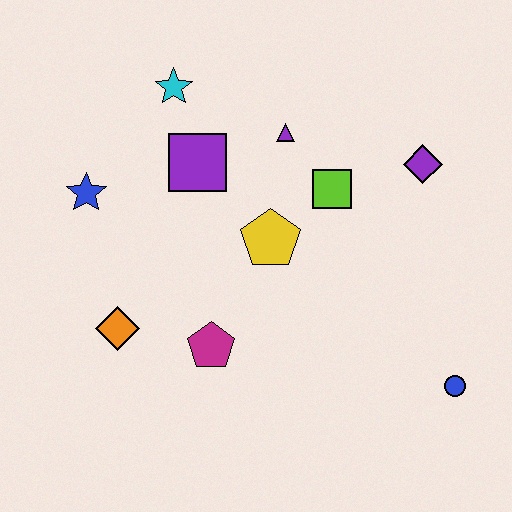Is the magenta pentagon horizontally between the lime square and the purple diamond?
No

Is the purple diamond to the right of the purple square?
Yes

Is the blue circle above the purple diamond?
No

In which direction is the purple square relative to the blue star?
The purple square is to the right of the blue star.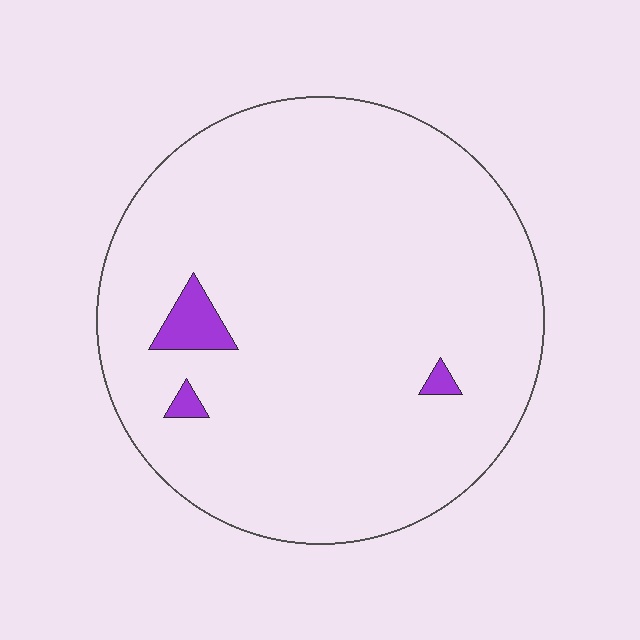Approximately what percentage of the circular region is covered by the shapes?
Approximately 5%.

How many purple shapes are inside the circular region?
3.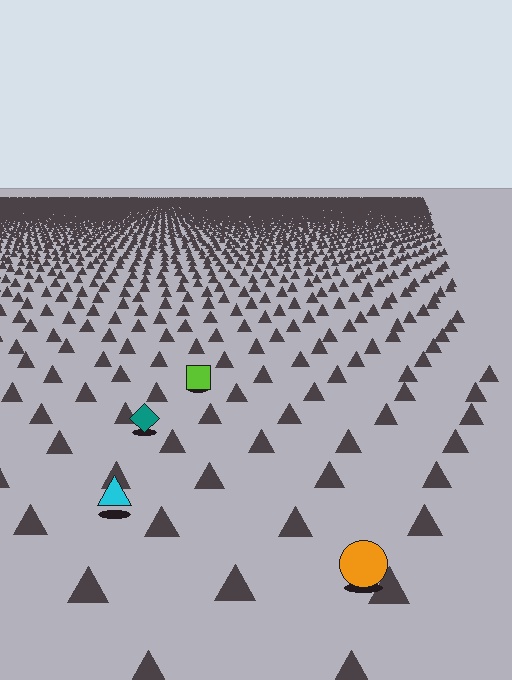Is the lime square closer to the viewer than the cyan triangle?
No. The cyan triangle is closer — you can tell from the texture gradient: the ground texture is coarser near it.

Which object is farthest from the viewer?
The lime square is farthest from the viewer. It appears smaller and the ground texture around it is denser.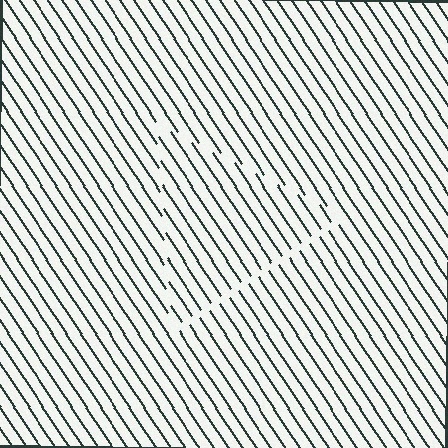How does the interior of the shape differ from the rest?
The interior of the shape contains the same grating, shifted by half a period — the contour is defined by the phase discontinuity where line-ends from the inner and outer gratings abut.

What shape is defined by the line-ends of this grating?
An illusory triangle. The interior of the shape contains the same grating, shifted by half a period — the contour is defined by the phase discontinuity where line-ends from the inner and outer gratings abut.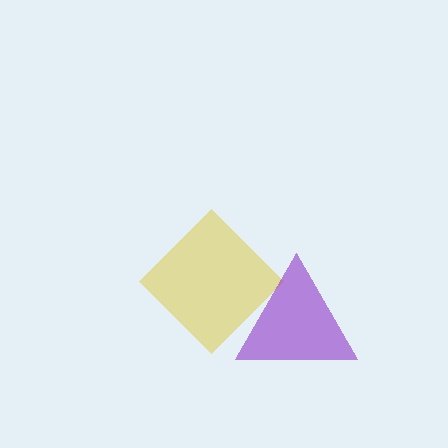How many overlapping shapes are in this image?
There are 2 overlapping shapes in the image.